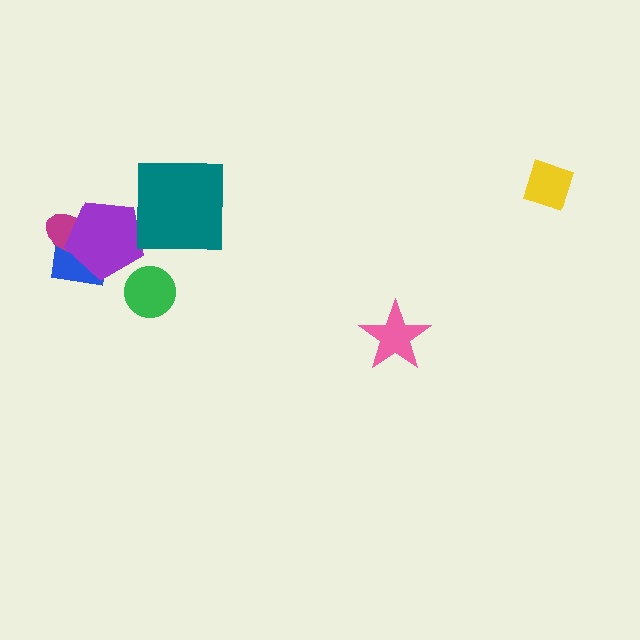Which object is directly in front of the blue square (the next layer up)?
The magenta ellipse is directly in front of the blue square.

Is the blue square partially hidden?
Yes, it is partially covered by another shape.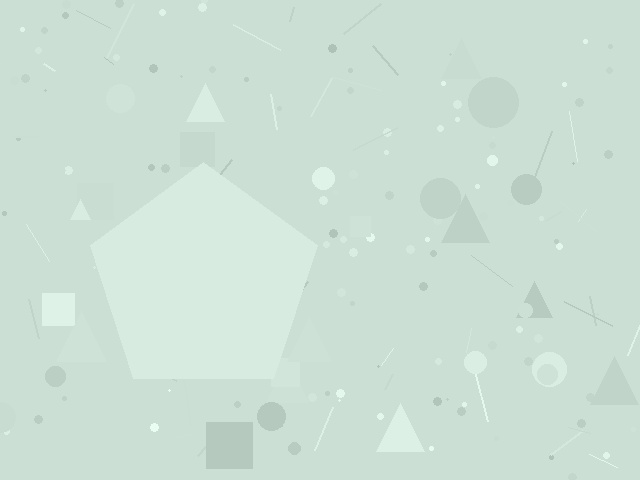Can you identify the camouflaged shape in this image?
The camouflaged shape is a pentagon.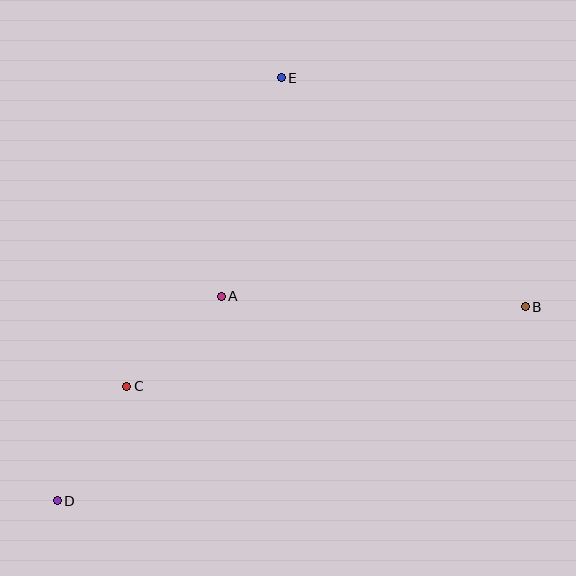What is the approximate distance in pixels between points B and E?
The distance between B and E is approximately 335 pixels.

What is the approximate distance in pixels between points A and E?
The distance between A and E is approximately 227 pixels.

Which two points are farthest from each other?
Points B and D are farthest from each other.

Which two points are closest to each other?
Points A and C are closest to each other.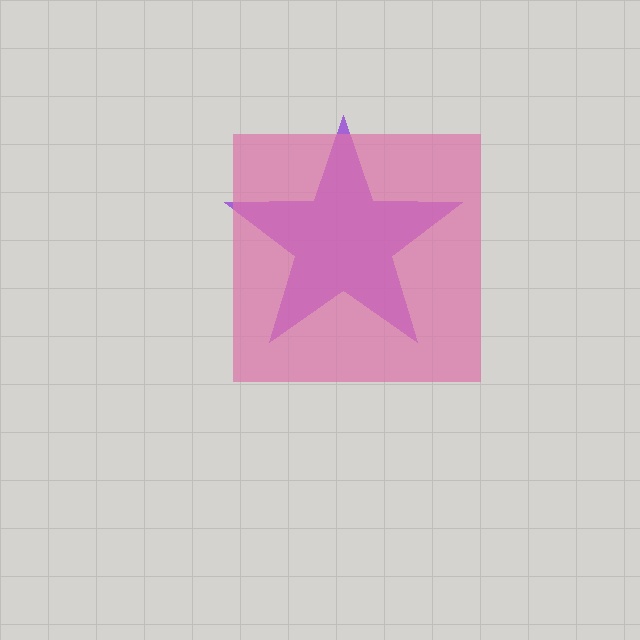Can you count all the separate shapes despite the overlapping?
Yes, there are 2 separate shapes.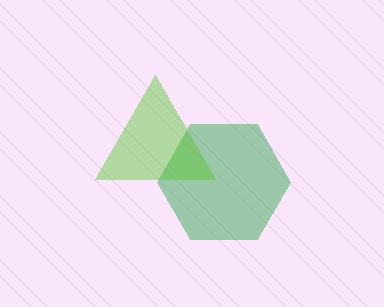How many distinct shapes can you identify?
There are 2 distinct shapes: a green hexagon, a lime triangle.